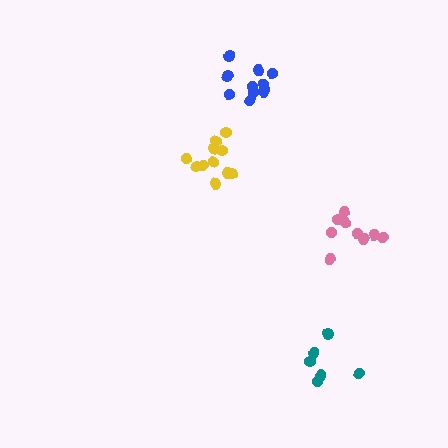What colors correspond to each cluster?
The clusters are colored: teal, blue, pink, yellow.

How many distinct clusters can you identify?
There are 4 distinct clusters.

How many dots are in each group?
Group 1: 6 dots, Group 2: 11 dots, Group 3: 9 dots, Group 4: 11 dots (37 total).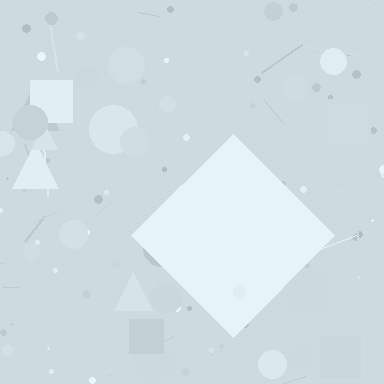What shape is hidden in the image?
A diamond is hidden in the image.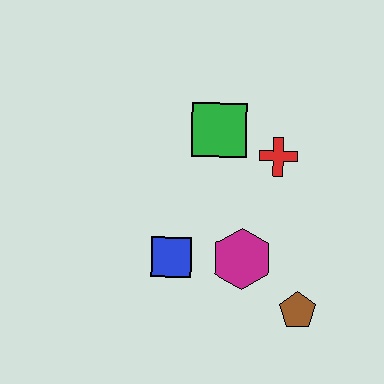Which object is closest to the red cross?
The green square is closest to the red cross.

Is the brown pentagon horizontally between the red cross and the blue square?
No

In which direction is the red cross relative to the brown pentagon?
The red cross is above the brown pentagon.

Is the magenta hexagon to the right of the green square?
Yes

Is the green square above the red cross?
Yes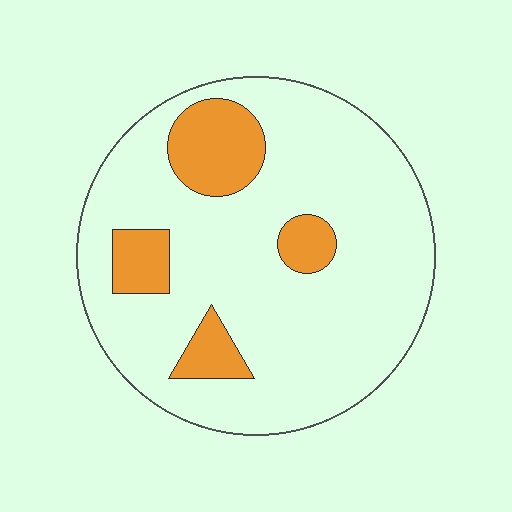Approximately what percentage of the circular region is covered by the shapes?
Approximately 15%.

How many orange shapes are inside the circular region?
4.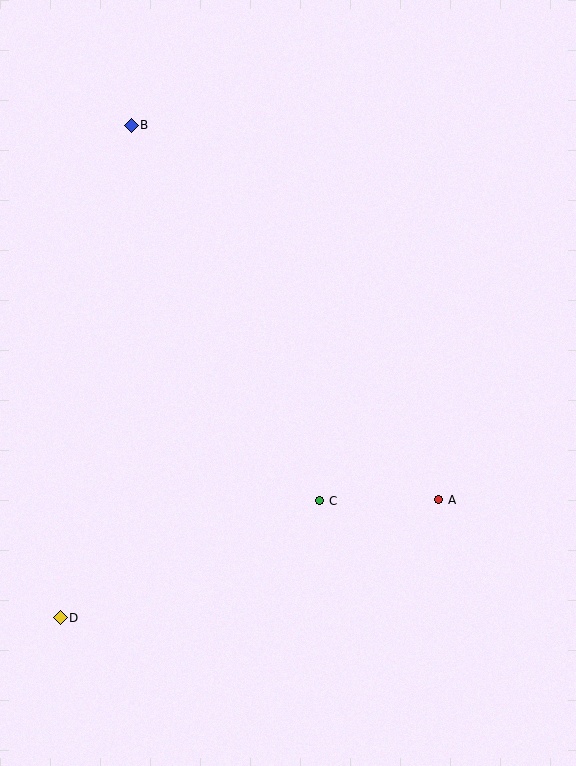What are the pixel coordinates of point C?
Point C is at (320, 501).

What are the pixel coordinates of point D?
Point D is at (60, 618).